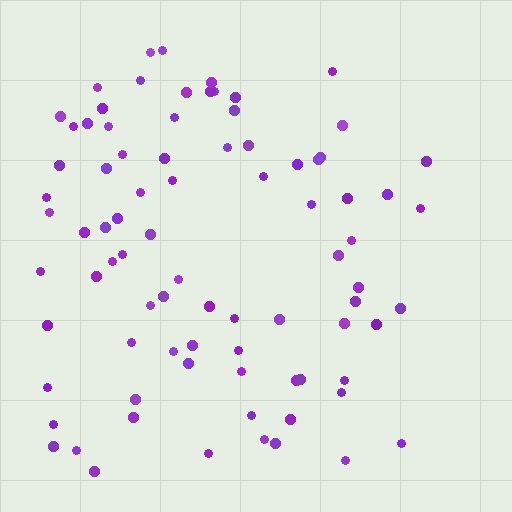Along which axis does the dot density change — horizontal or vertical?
Horizontal.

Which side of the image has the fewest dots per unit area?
The right.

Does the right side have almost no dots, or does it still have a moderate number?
Still a moderate number, just noticeably fewer than the left.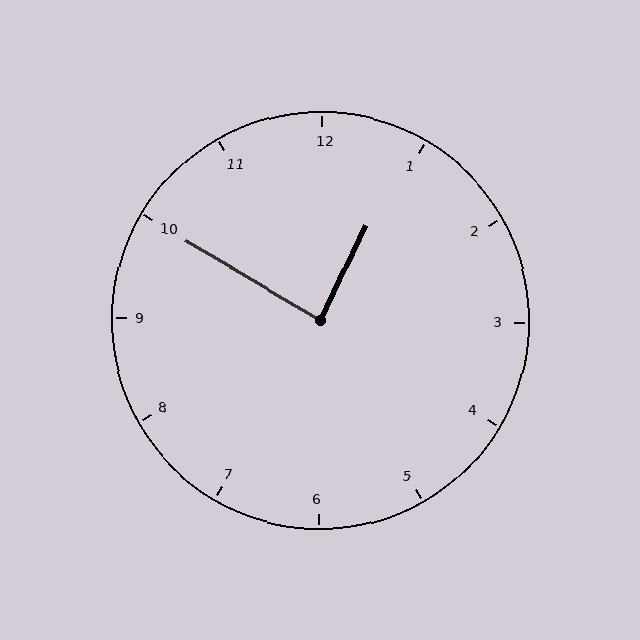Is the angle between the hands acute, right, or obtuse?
It is right.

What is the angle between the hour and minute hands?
Approximately 85 degrees.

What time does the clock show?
12:50.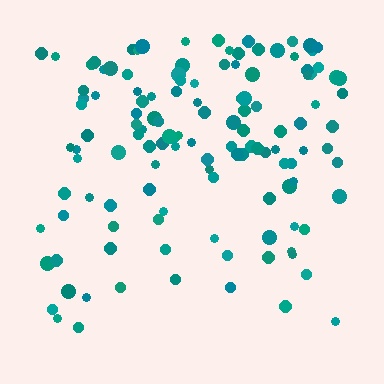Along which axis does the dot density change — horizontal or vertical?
Vertical.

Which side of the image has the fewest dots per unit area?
The bottom.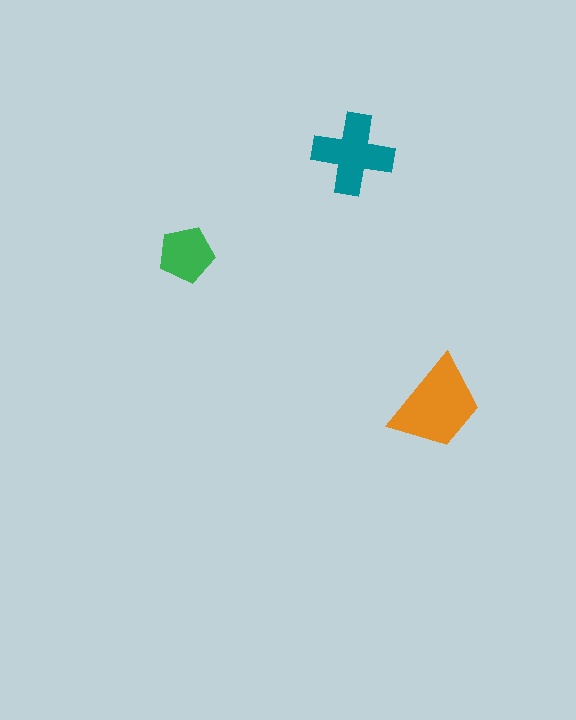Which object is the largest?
The orange trapezoid.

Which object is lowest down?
The orange trapezoid is bottommost.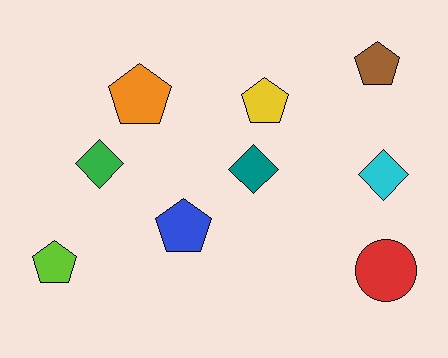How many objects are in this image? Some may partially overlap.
There are 9 objects.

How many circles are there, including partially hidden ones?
There is 1 circle.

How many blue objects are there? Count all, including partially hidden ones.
There is 1 blue object.